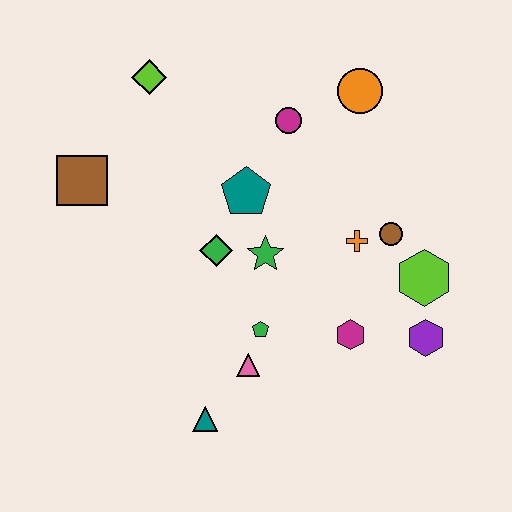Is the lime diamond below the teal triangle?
No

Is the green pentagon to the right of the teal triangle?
Yes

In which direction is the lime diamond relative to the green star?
The lime diamond is above the green star.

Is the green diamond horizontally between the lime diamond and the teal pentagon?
Yes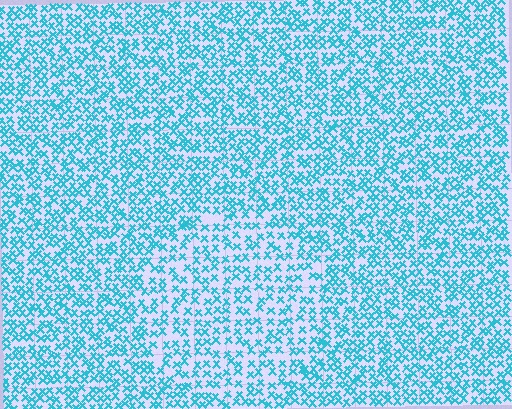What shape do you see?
I see a circle.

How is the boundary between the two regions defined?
The boundary is defined by a change in element density (approximately 1.5x ratio). All elements are the same color, size, and shape.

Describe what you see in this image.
The image contains small cyan elements arranged at two different densities. A circle-shaped region is visible where the elements are less densely packed than the surrounding area.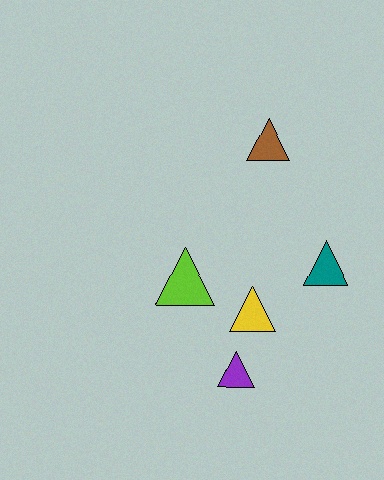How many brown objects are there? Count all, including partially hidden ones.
There is 1 brown object.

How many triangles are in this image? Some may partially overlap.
There are 5 triangles.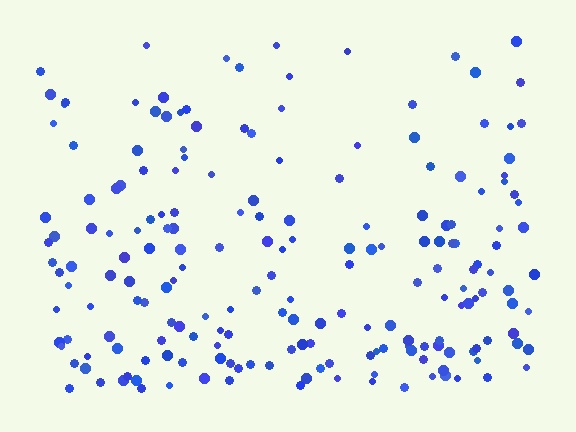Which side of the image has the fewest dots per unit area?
The top.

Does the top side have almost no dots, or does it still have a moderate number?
Still a moderate number, just noticeably fewer than the bottom.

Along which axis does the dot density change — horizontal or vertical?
Vertical.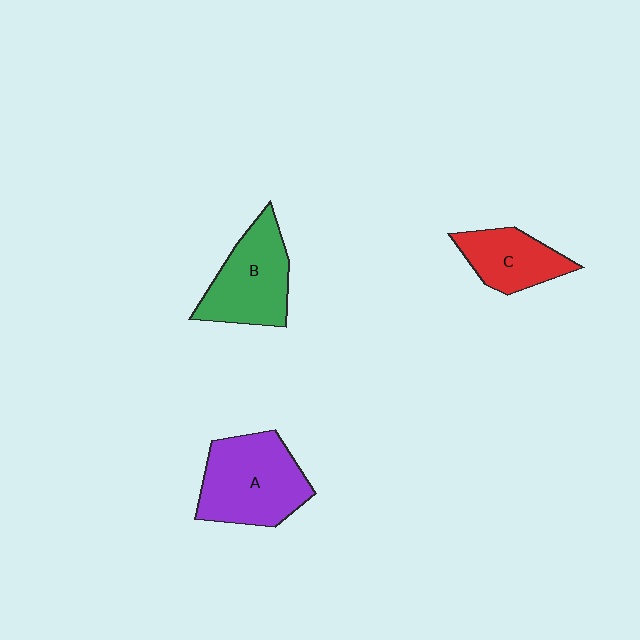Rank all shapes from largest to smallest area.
From largest to smallest: A (purple), B (green), C (red).